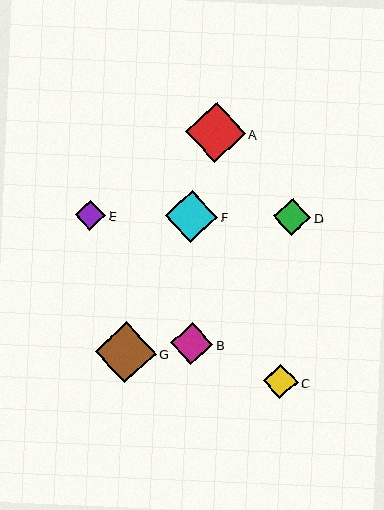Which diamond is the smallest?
Diamond E is the smallest with a size of approximately 30 pixels.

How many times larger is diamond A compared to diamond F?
Diamond A is approximately 1.1 times the size of diamond F.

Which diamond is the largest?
Diamond G is the largest with a size of approximately 61 pixels.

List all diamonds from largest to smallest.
From largest to smallest: G, A, F, B, D, C, E.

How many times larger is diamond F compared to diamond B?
Diamond F is approximately 1.2 times the size of diamond B.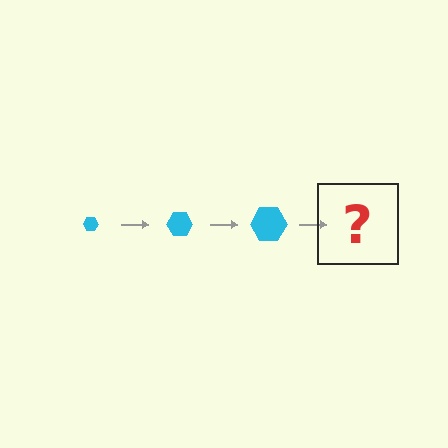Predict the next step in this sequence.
The next step is a cyan hexagon, larger than the previous one.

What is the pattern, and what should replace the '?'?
The pattern is that the hexagon gets progressively larger each step. The '?' should be a cyan hexagon, larger than the previous one.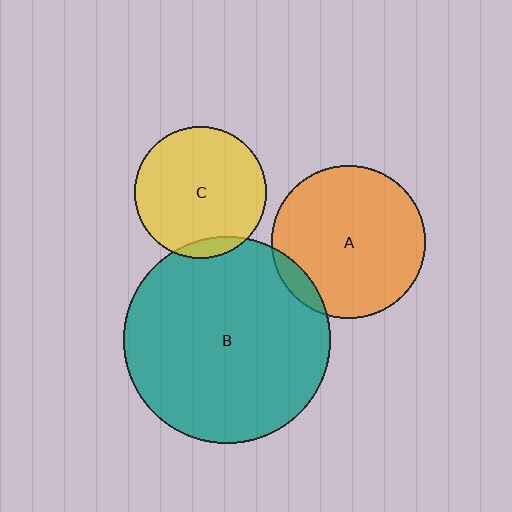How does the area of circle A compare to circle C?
Approximately 1.3 times.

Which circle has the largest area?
Circle B (teal).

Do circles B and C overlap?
Yes.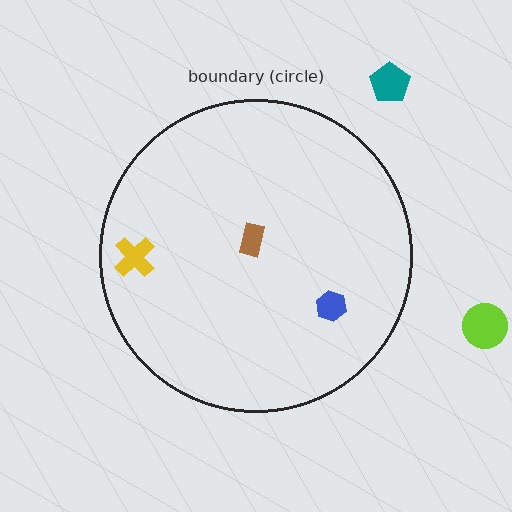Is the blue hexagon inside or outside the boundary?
Inside.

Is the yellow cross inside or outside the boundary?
Inside.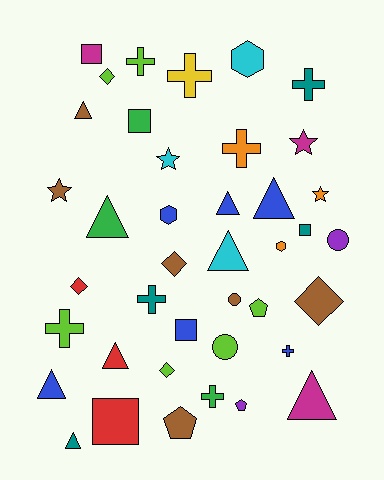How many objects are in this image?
There are 40 objects.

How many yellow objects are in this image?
There is 1 yellow object.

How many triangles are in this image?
There are 9 triangles.